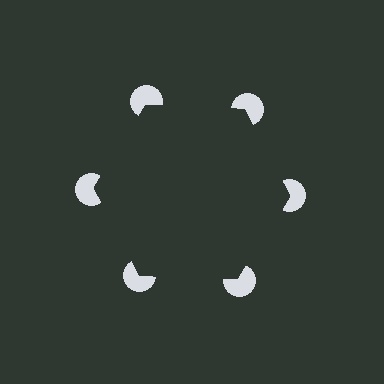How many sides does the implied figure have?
6 sides.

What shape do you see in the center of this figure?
An illusory hexagon — its edges are inferred from the aligned wedge cuts in the pac-man discs, not physically drawn.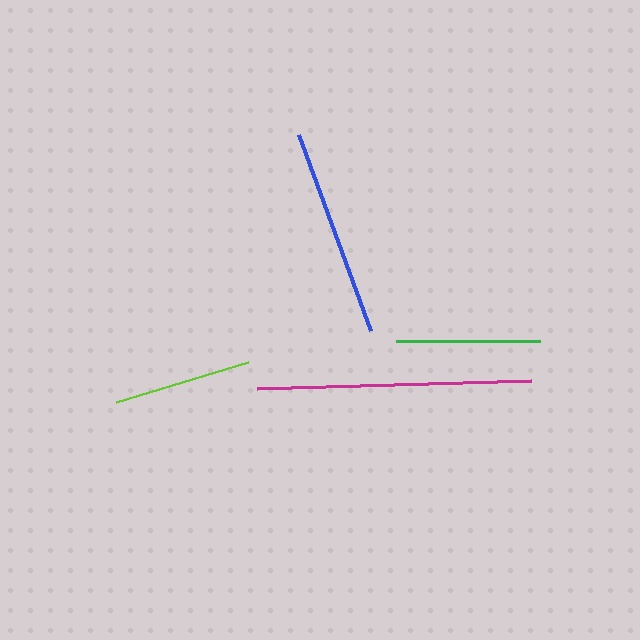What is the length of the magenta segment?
The magenta segment is approximately 274 pixels long.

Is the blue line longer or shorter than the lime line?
The blue line is longer than the lime line.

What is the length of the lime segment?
The lime segment is approximately 139 pixels long.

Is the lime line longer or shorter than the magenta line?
The magenta line is longer than the lime line.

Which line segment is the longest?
The magenta line is the longest at approximately 274 pixels.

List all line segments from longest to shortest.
From longest to shortest: magenta, blue, green, lime.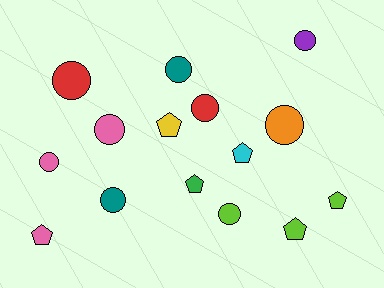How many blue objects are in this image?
There are no blue objects.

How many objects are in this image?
There are 15 objects.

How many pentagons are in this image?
There are 6 pentagons.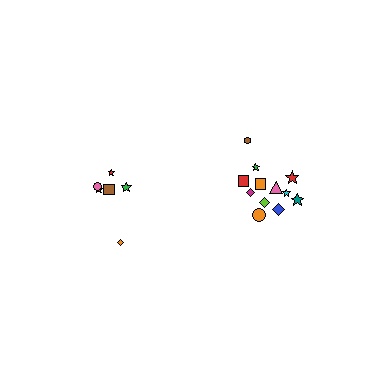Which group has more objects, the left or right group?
The right group.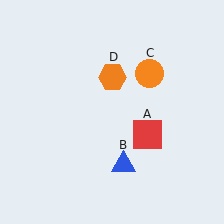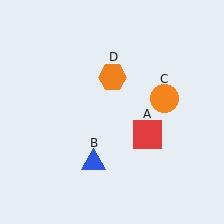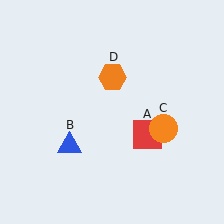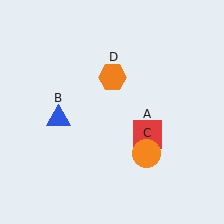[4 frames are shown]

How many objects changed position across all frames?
2 objects changed position: blue triangle (object B), orange circle (object C).